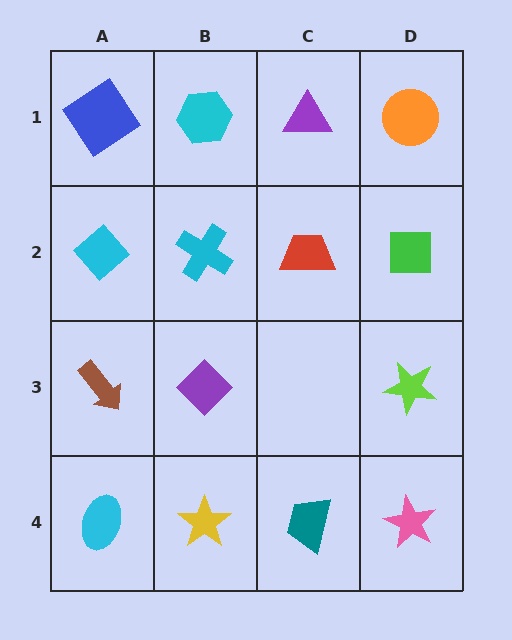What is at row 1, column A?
A blue diamond.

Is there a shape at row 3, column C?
No, that cell is empty.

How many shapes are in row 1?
4 shapes.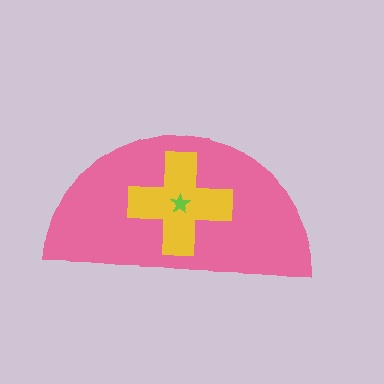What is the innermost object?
The lime star.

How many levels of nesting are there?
3.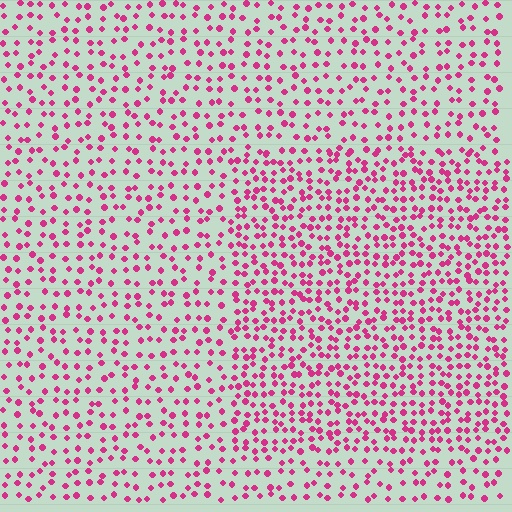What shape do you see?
I see a rectangle.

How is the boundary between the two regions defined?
The boundary is defined by a change in element density (approximately 1.7x ratio). All elements are the same color, size, and shape.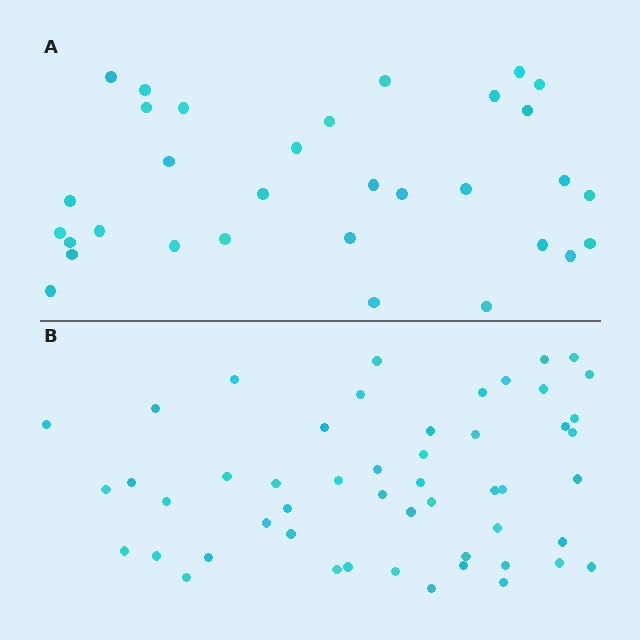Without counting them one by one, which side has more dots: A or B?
Region B (the bottom region) has more dots.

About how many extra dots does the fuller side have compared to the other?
Region B has approximately 20 more dots than region A.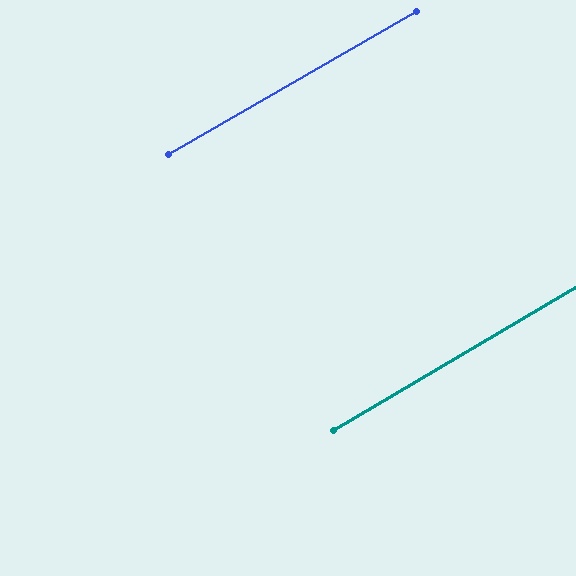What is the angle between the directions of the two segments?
Approximately 1 degree.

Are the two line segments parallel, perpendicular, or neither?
Parallel — their directions differ by only 0.6°.